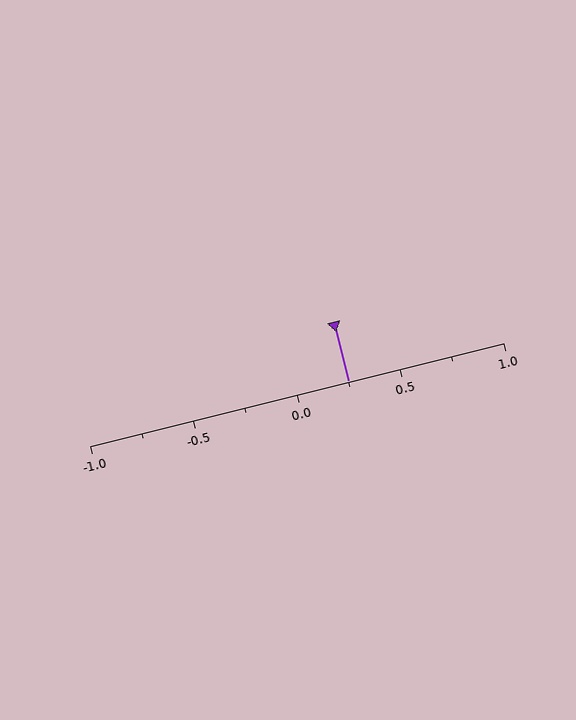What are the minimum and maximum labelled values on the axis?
The axis runs from -1.0 to 1.0.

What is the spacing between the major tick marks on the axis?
The major ticks are spaced 0.5 apart.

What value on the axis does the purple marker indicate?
The marker indicates approximately 0.25.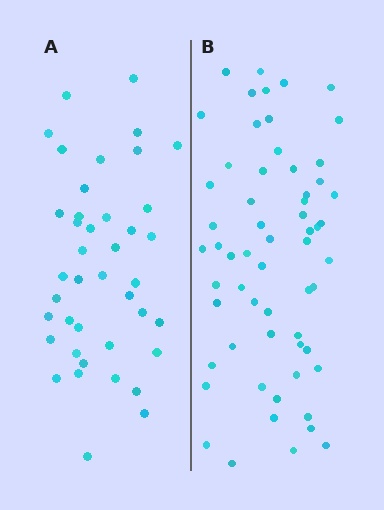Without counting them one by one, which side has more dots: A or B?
Region B (the right region) has more dots.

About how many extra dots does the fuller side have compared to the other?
Region B has approximately 20 more dots than region A.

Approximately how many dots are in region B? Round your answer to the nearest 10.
About 60 dots.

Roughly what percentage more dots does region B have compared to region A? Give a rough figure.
About 45% more.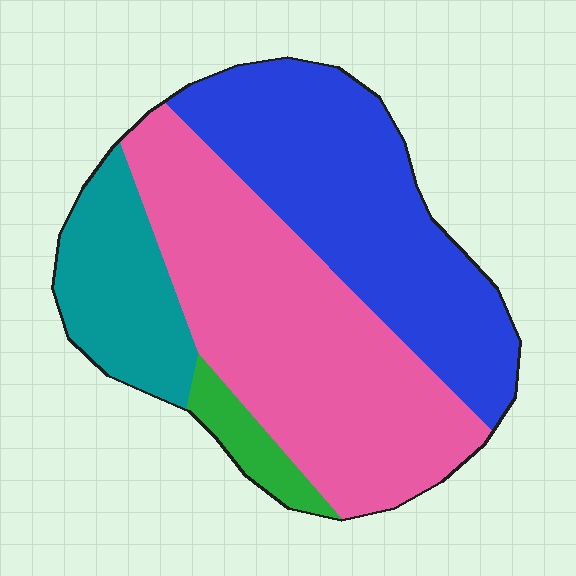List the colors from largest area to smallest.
From largest to smallest: pink, blue, teal, green.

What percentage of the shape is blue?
Blue covers about 35% of the shape.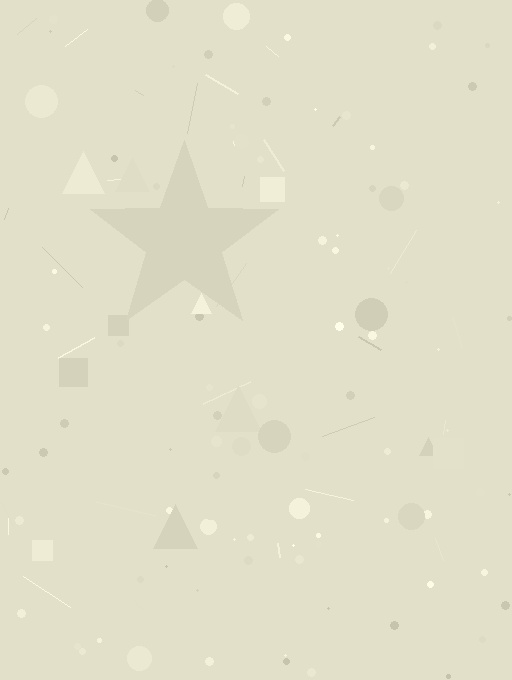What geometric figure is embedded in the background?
A star is embedded in the background.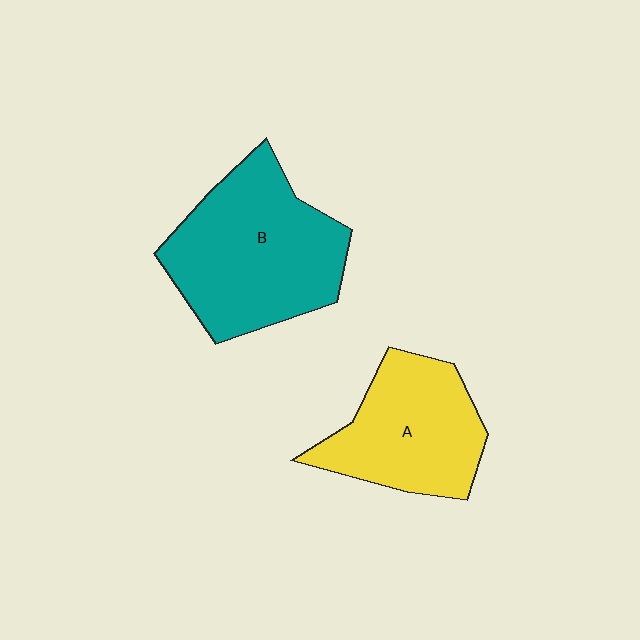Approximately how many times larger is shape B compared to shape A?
Approximately 1.3 times.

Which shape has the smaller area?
Shape A (yellow).